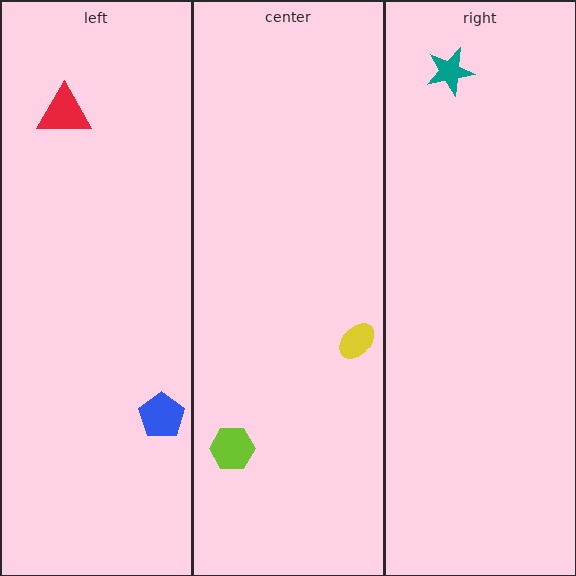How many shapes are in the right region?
1.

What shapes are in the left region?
The red triangle, the blue pentagon.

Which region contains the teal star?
The right region.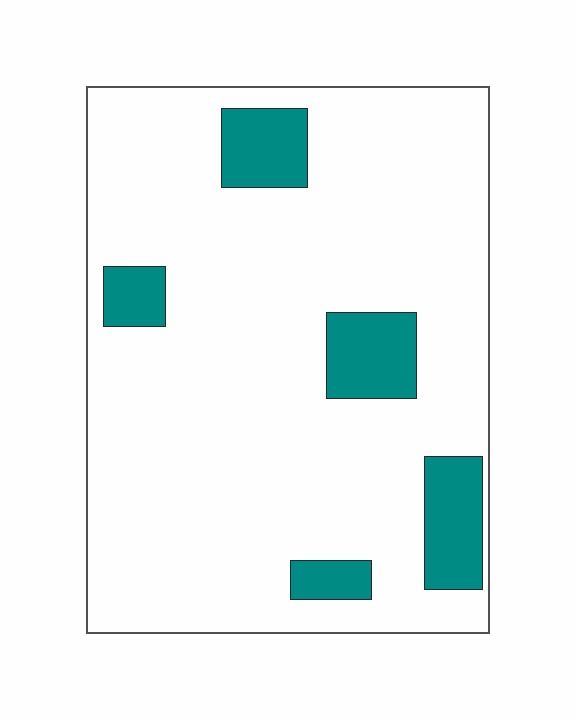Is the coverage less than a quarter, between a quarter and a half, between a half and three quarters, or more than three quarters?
Less than a quarter.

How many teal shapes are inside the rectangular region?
5.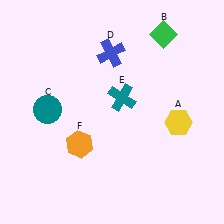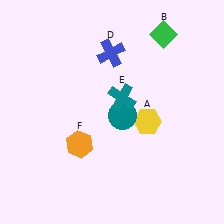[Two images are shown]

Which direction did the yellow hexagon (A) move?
The yellow hexagon (A) moved left.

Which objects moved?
The objects that moved are: the yellow hexagon (A), the teal circle (C).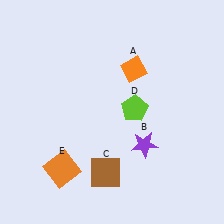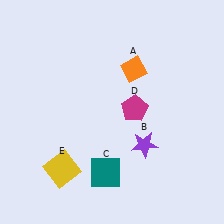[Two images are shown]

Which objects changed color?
C changed from brown to teal. D changed from lime to magenta. E changed from orange to yellow.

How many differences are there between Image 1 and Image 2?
There are 3 differences between the two images.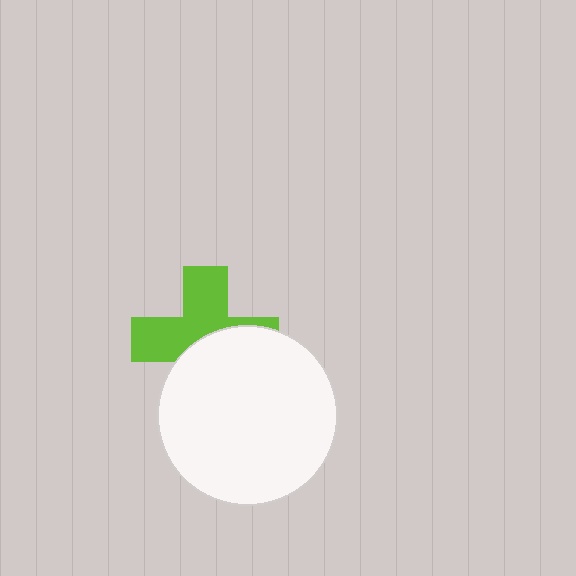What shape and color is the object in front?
The object in front is a white circle.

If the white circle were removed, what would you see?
You would see the complete lime cross.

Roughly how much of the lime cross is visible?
About half of it is visible (roughly 53%).